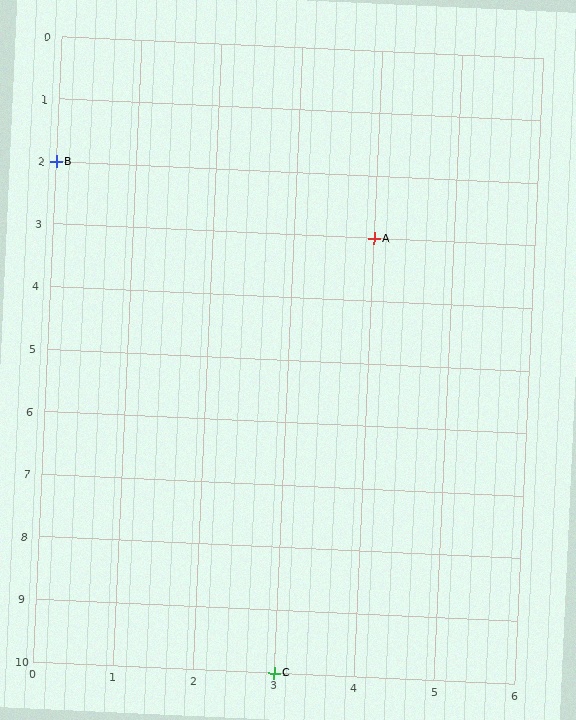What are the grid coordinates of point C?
Point C is at grid coordinates (3, 10).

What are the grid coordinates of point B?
Point B is at grid coordinates (0, 2).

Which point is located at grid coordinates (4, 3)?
Point A is at (4, 3).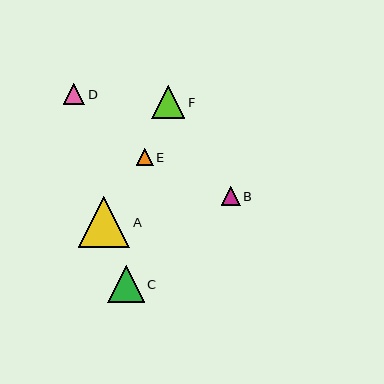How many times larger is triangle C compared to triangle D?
Triangle C is approximately 1.7 times the size of triangle D.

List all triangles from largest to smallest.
From largest to smallest: A, C, F, D, B, E.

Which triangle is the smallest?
Triangle E is the smallest with a size of approximately 17 pixels.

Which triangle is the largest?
Triangle A is the largest with a size of approximately 51 pixels.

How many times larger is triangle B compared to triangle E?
Triangle B is approximately 1.2 times the size of triangle E.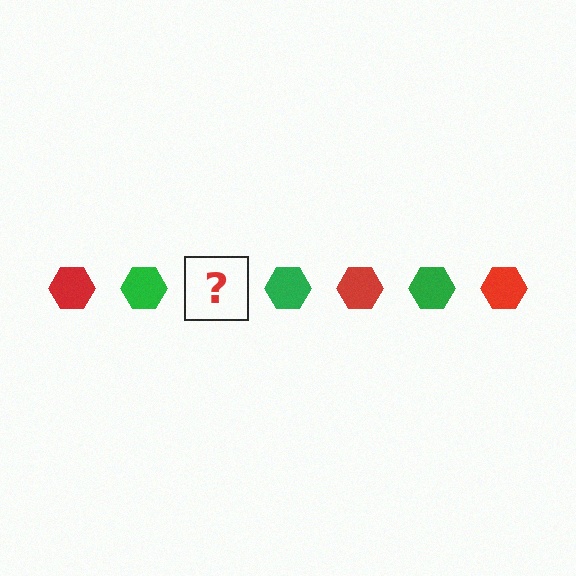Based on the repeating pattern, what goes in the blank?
The blank should be a red hexagon.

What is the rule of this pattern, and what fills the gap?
The rule is that the pattern cycles through red, green hexagons. The gap should be filled with a red hexagon.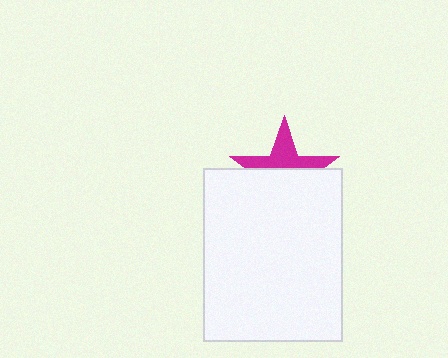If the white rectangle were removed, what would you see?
You would see the complete magenta star.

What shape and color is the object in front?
The object in front is a white rectangle.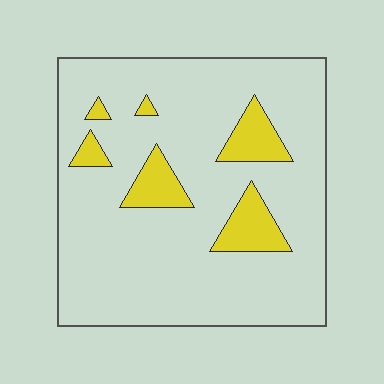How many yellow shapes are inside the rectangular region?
6.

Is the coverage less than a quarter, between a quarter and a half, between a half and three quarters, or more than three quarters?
Less than a quarter.